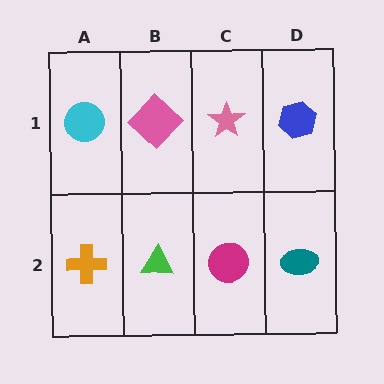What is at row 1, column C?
A pink star.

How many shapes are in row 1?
4 shapes.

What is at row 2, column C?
A magenta circle.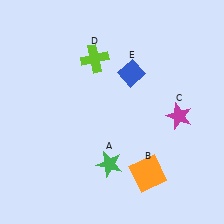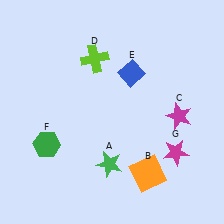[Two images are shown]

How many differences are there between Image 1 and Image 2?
There are 2 differences between the two images.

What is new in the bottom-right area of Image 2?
A magenta star (G) was added in the bottom-right area of Image 2.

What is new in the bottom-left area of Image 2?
A green hexagon (F) was added in the bottom-left area of Image 2.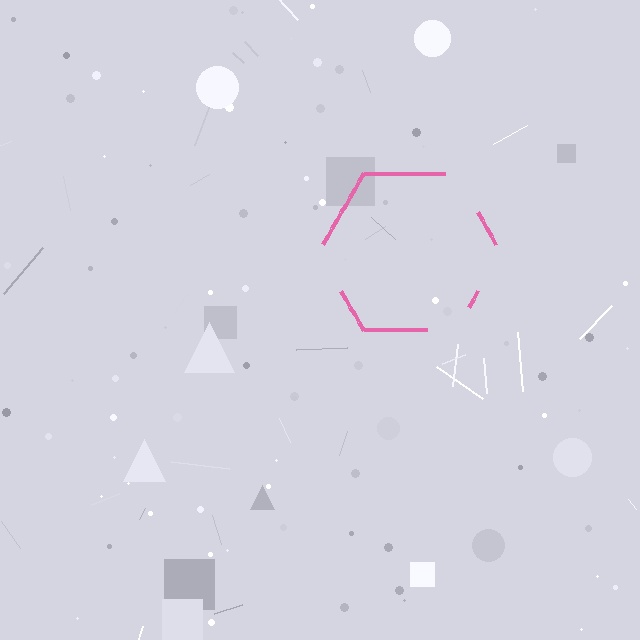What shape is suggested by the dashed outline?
The dashed outline suggests a hexagon.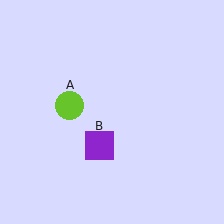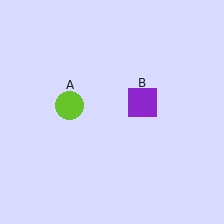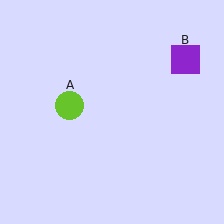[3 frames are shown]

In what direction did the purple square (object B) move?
The purple square (object B) moved up and to the right.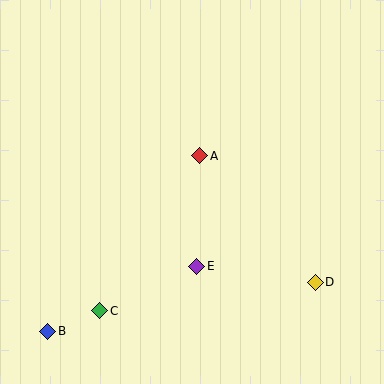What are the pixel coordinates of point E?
Point E is at (197, 266).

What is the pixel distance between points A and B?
The distance between A and B is 232 pixels.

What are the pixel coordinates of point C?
Point C is at (100, 311).